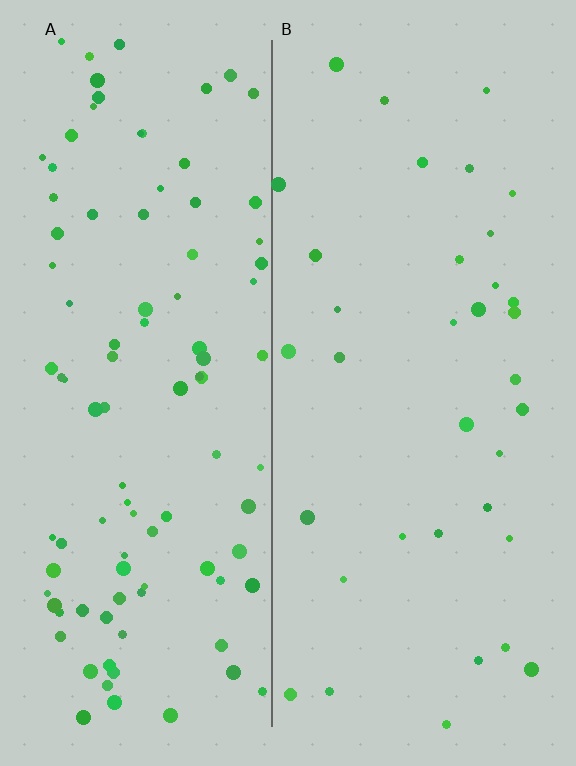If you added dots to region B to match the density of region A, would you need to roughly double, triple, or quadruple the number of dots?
Approximately triple.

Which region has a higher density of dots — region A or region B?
A (the left).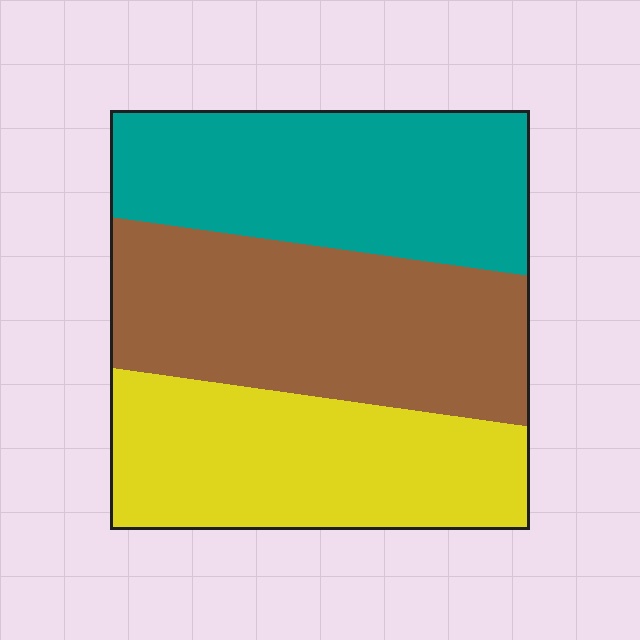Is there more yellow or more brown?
Brown.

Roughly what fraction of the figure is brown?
Brown takes up between a quarter and a half of the figure.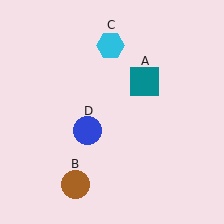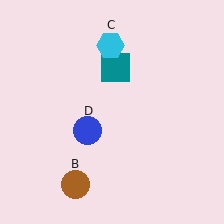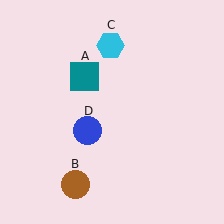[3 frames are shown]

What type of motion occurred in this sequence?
The teal square (object A) rotated counterclockwise around the center of the scene.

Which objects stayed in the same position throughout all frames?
Brown circle (object B) and cyan hexagon (object C) and blue circle (object D) remained stationary.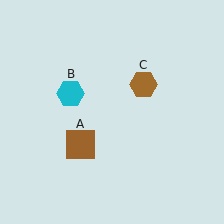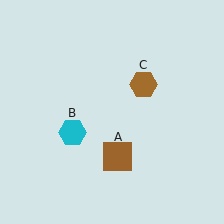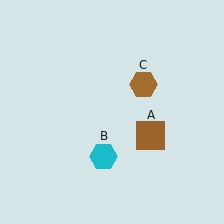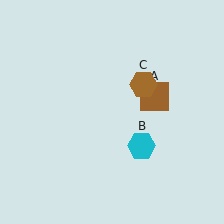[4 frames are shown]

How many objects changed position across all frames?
2 objects changed position: brown square (object A), cyan hexagon (object B).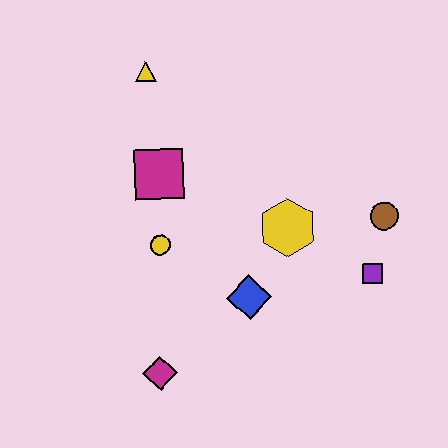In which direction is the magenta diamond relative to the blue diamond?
The magenta diamond is to the left of the blue diamond.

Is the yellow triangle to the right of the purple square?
No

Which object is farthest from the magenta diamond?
The yellow triangle is farthest from the magenta diamond.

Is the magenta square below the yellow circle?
No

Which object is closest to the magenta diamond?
The blue diamond is closest to the magenta diamond.